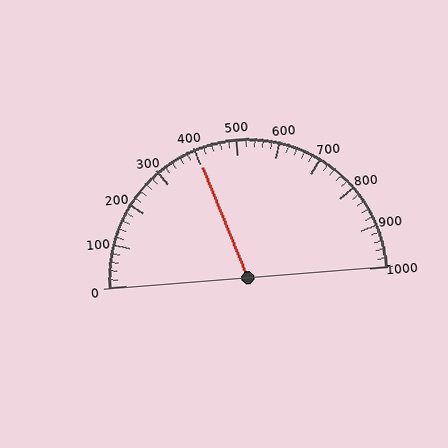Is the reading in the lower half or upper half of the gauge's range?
The reading is in the lower half of the range (0 to 1000).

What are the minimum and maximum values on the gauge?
The gauge ranges from 0 to 1000.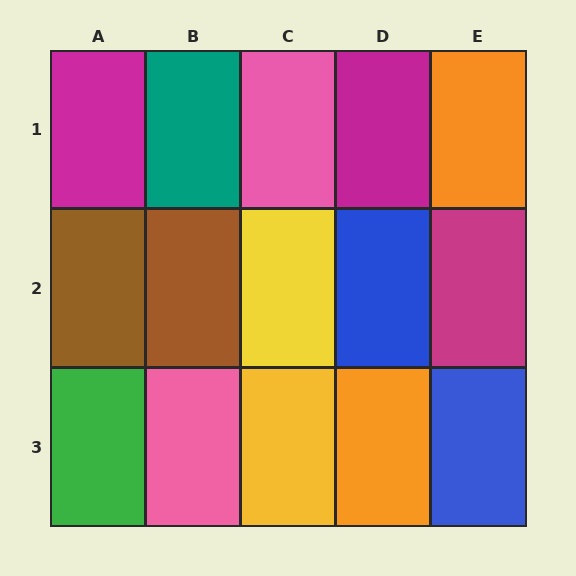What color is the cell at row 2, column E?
Magenta.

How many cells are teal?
1 cell is teal.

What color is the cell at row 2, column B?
Brown.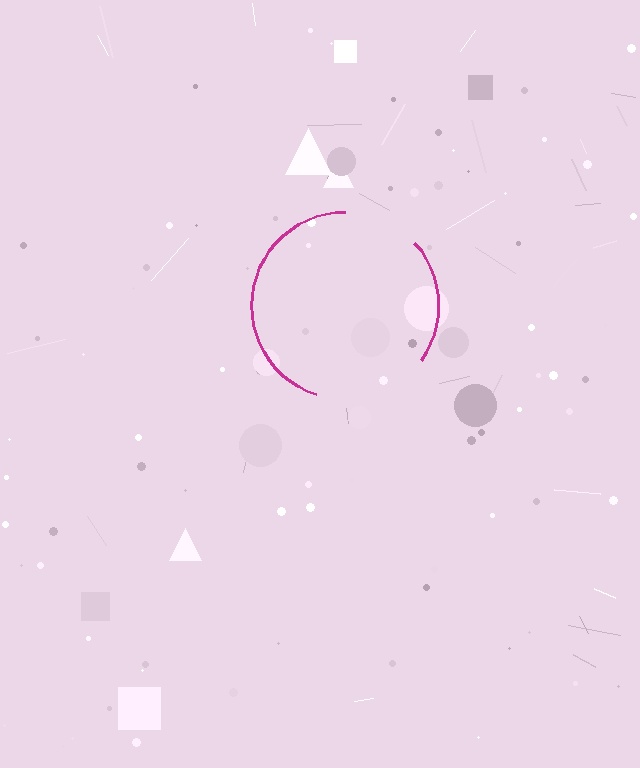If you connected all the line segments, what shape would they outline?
They would outline a circle.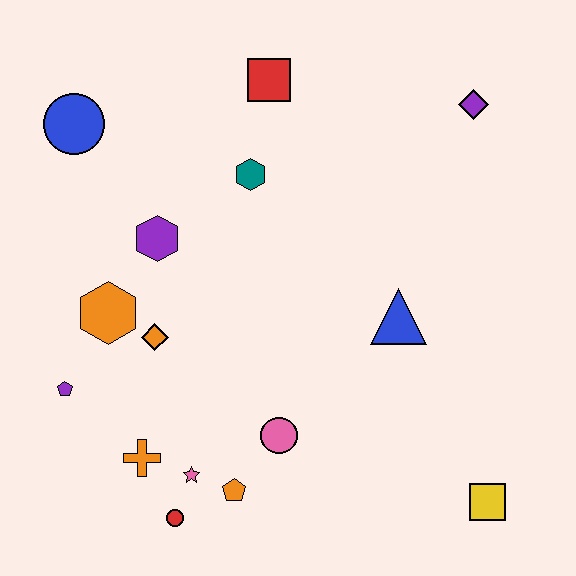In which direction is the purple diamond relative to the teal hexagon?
The purple diamond is to the right of the teal hexagon.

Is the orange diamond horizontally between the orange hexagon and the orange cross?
No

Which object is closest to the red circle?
The pink star is closest to the red circle.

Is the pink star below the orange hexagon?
Yes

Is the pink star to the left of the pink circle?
Yes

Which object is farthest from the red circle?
The purple diamond is farthest from the red circle.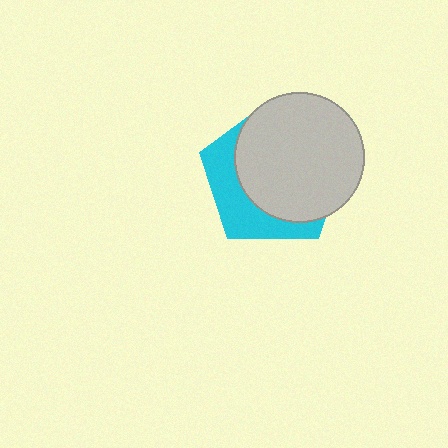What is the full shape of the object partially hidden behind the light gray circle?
The partially hidden object is a cyan pentagon.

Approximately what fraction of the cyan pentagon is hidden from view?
Roughly 67% of the cyan pentagon is hidden behind the light gray circle.